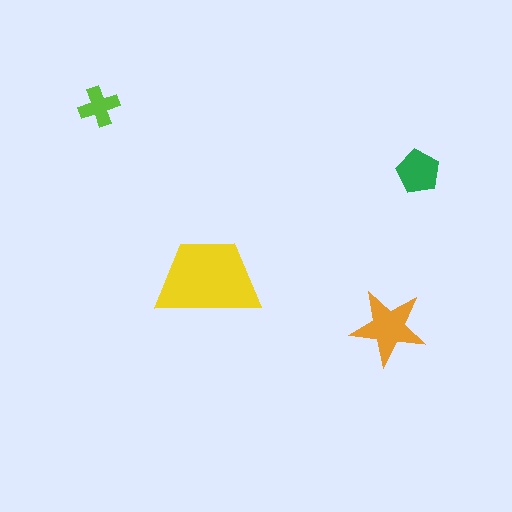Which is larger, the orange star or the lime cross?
The orange star.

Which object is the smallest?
The lime cross.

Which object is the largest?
The yellow trapezoid.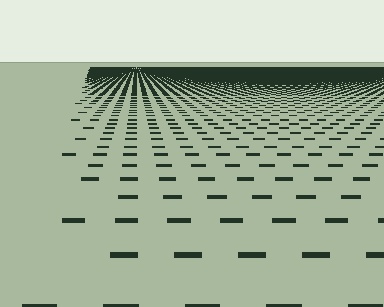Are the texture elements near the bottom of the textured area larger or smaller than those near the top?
Larger. Near the bottom, elements are closer to the viewer and appear at a bigger on-screen size.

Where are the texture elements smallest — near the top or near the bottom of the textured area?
Near the top.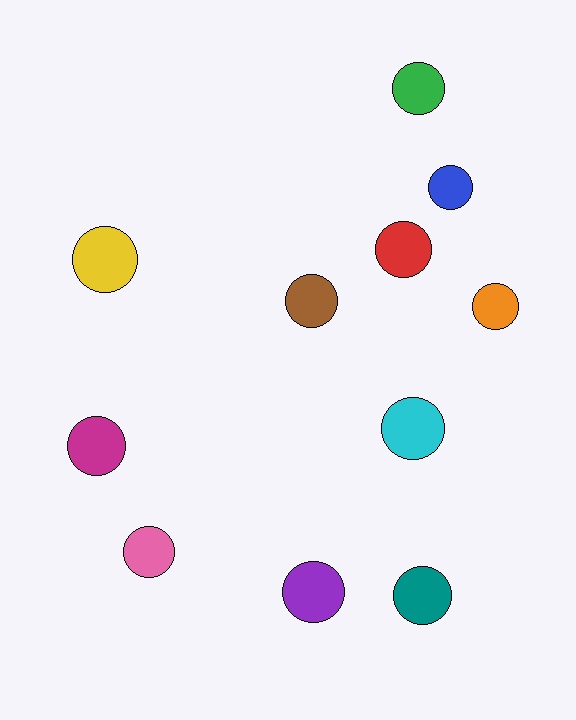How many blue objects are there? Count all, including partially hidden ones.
There is 1 blue object.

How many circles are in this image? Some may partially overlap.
There are 11 circles.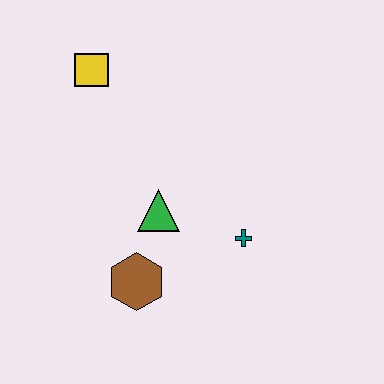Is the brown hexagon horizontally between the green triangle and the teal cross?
No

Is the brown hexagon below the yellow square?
Yes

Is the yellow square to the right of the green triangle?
No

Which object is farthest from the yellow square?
The teal cross is farthest from the yellow square.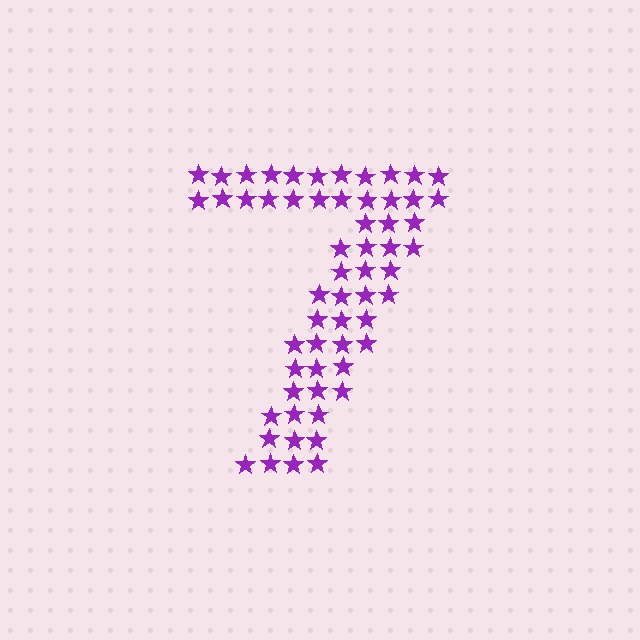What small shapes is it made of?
It is made of small stars.